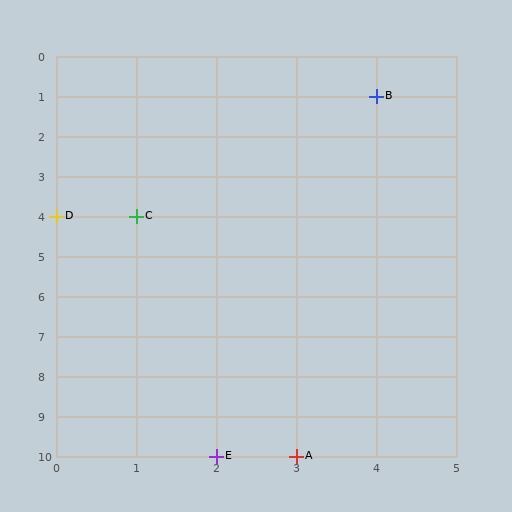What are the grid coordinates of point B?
Point B is at grid coordinates (4, 1).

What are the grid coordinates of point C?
Point C is at grid coordinates (1, 4).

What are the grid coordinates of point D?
Point D is at grid coordinates (0, 4).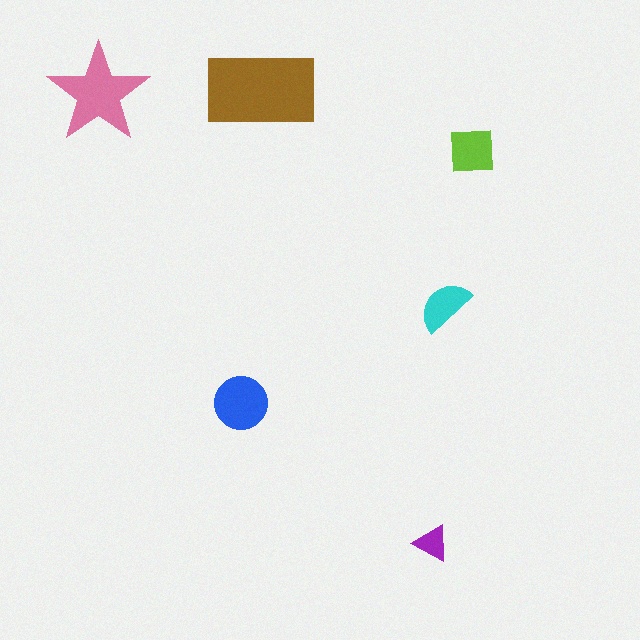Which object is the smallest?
The purple triangle.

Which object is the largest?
The brown rectangle.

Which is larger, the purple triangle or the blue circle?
The blue circle.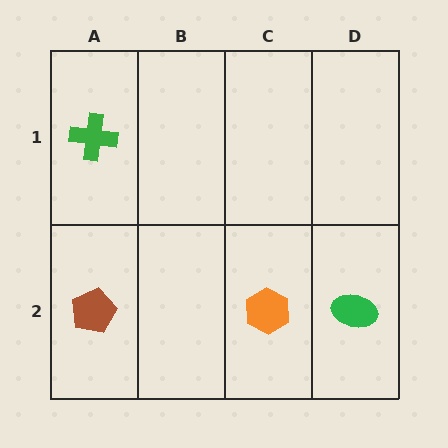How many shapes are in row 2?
3 shapes.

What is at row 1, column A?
A green cross.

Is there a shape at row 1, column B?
No, that cell is empty.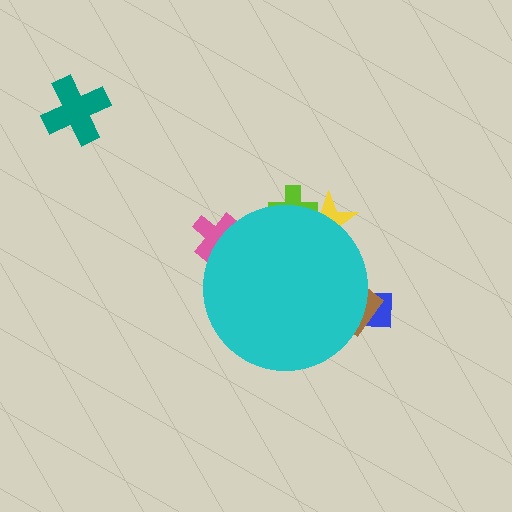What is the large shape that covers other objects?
A cyan circle.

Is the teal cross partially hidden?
No, the teal cross is fully visible.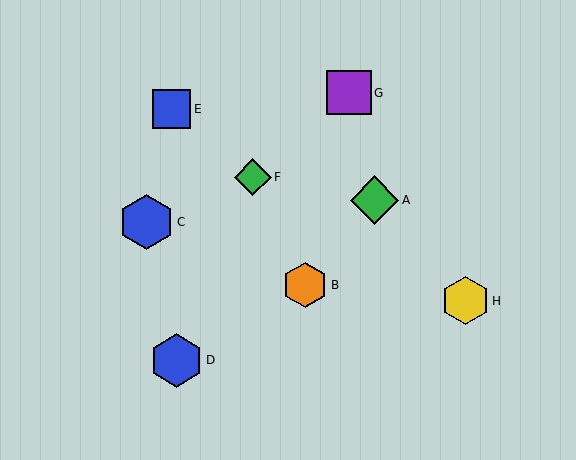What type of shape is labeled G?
Shape G is a purple square.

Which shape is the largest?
The blue hexagon (labeled C) is the largest.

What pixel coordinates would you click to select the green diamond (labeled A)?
Click at (375, 200) to select the green diamond A.